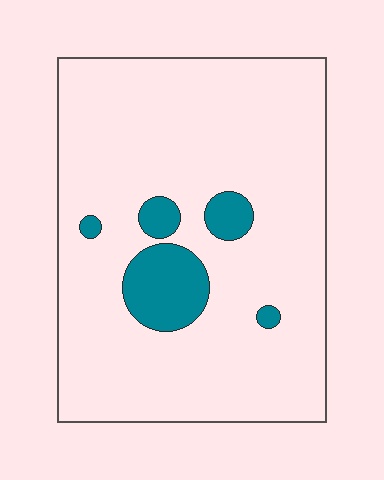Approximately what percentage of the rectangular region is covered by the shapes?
Approximately 10%.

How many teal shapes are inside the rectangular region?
5.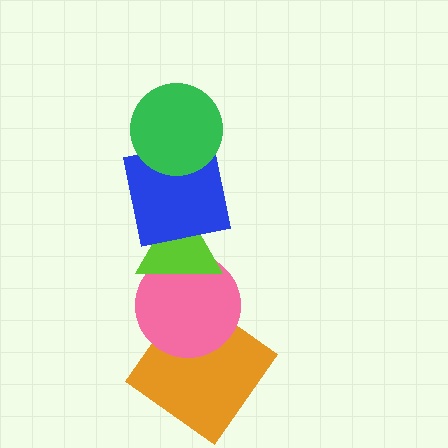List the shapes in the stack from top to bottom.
From top to bottom: the green circle, the blue square, the lime triangle, the pink circle, the orange diamond.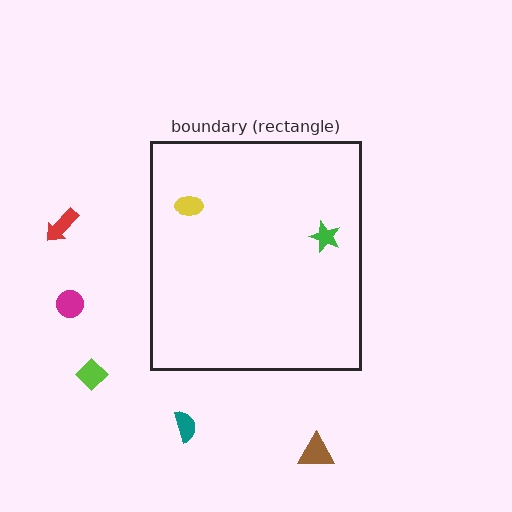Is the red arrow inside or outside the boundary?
Outside.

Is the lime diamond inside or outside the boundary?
Outside.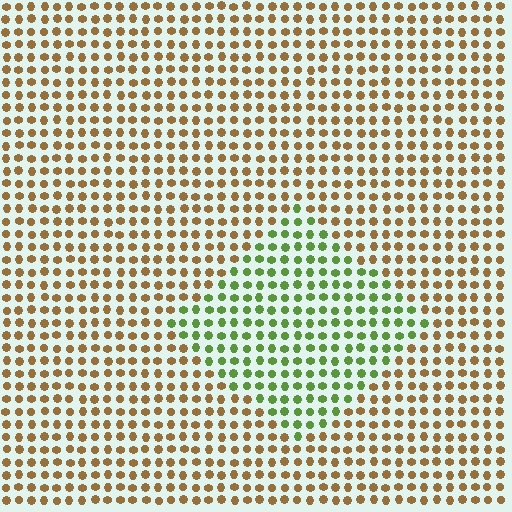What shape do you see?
I see a diamond.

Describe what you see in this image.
The image is filled with small brown elements in a uniform arrangement. A diamond-shaped region is visible where the elements are tinted to a slightly different hue, forming a subtle color boundary.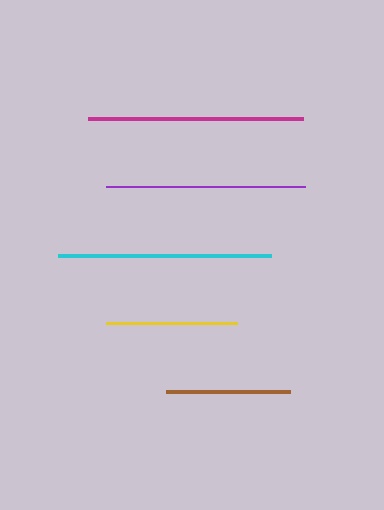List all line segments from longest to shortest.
From longest to shortest: magenta, cyan, purple, yellow, brown.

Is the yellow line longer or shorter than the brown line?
The yellow line is longer than the brown line.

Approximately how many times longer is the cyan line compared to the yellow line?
The cyan line is approximately 1.6 times the length of the yellow line.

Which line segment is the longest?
The magenta line is the longest at approximately 215 pixels.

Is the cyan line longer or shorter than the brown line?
The cyan line is longer than the brown line.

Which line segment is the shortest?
The brown line is the shortest at approximately 124 pixels.